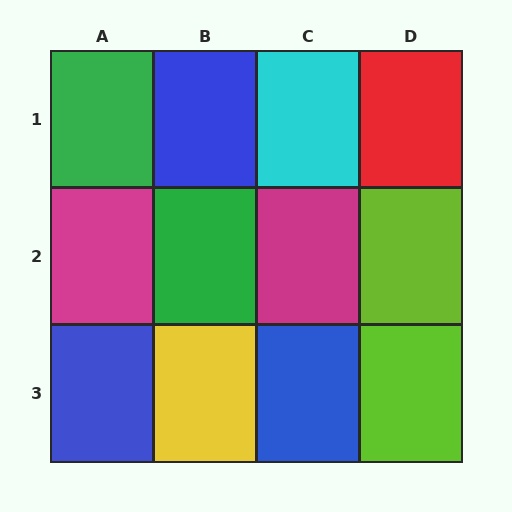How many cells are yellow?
1 cell is yellow.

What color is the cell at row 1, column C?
Cyan.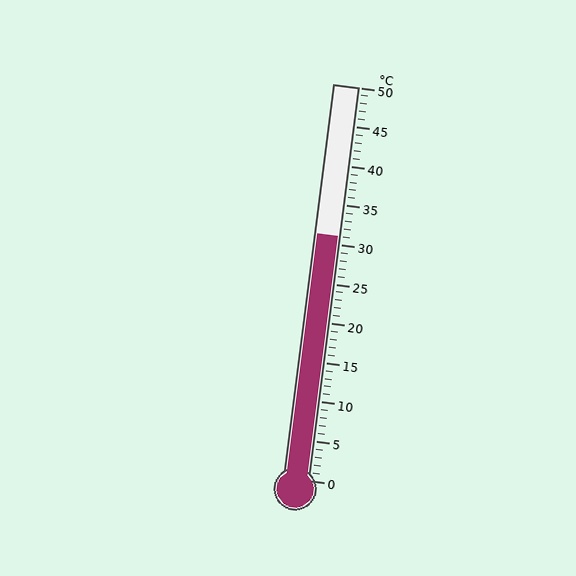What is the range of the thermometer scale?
The thermometer scale ranges from 0°C to 50°C.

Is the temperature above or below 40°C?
The temperature is below 40°C.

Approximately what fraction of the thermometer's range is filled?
The thermometer is filled to approximately 60% of its range.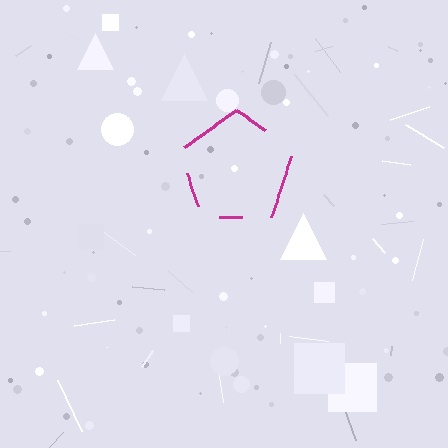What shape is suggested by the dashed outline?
The dashed outline suggests a pentagon.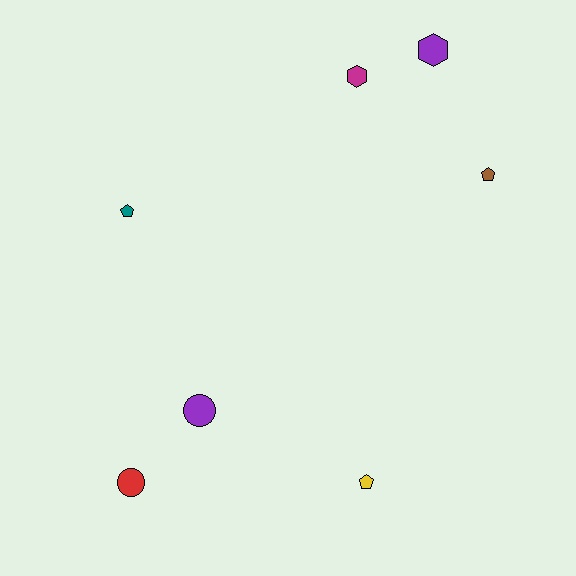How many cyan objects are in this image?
There are no cyan objects.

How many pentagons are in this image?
There are 3 pentagons.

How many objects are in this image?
There are 7 objects.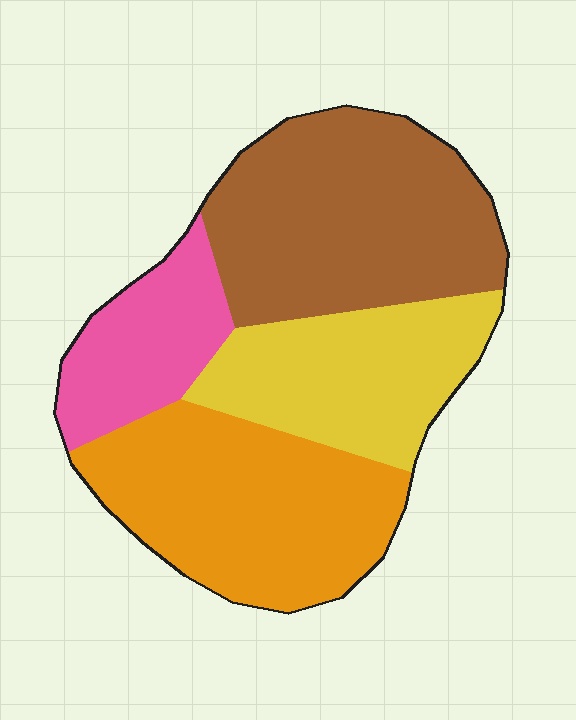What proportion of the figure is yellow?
Yellow takes up between a sixth and a third of the figure.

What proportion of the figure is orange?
Orange covers around 30% of the figure.